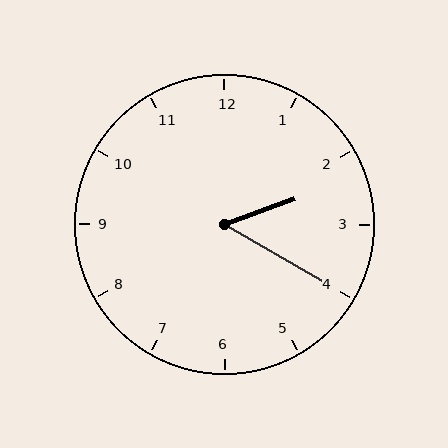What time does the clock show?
2:20.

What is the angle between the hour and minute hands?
Approximately 50 degrees.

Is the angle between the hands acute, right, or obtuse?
It is acute.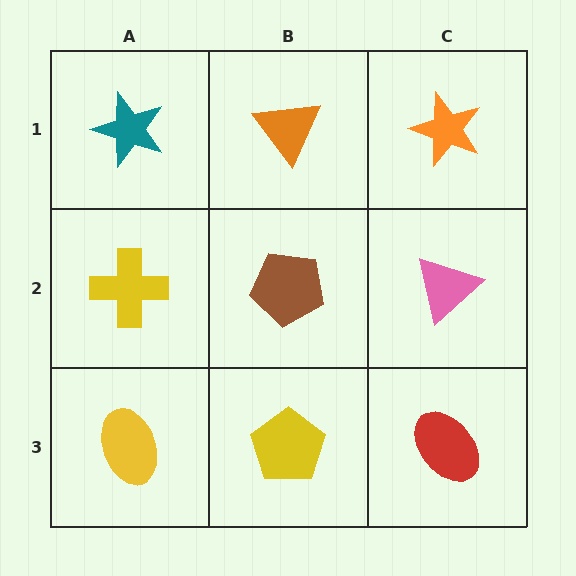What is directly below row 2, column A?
A yellow ellipse.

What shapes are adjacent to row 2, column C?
An orange star (row 1, column C), a red ellipse (row 3, column C), a brown pentagon (row 2, column B).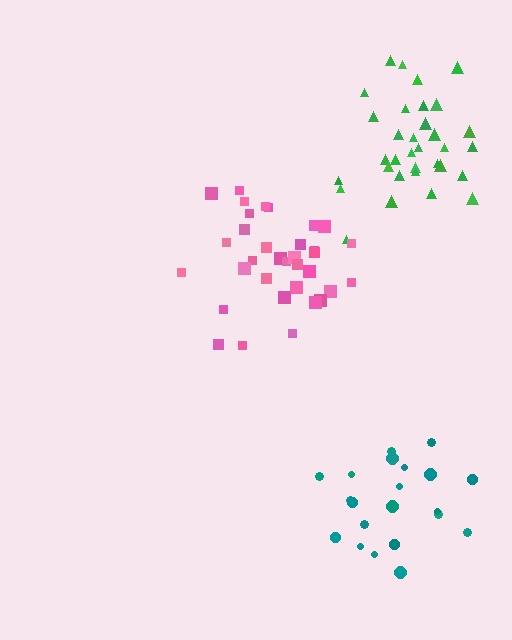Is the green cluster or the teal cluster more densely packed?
Green.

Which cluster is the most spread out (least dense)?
Teal.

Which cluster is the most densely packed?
Pink.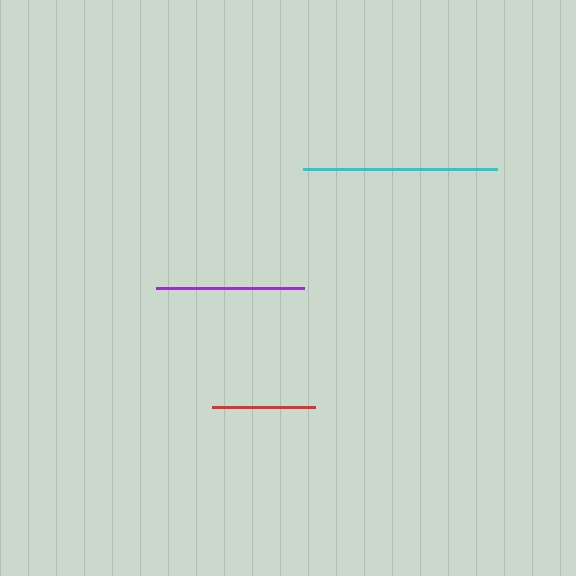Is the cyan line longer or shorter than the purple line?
The cyan line is longer than the purple line.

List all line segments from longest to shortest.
From longest to shortest: cyan, purple, red.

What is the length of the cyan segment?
The cyan segment is approximately 195 pixels long.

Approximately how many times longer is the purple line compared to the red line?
The purple line is approximately 1.4 times the length of the red line.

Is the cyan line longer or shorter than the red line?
The cyan line is longer than the red line.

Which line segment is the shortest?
The red line is the shortest at approximately 103 pixels.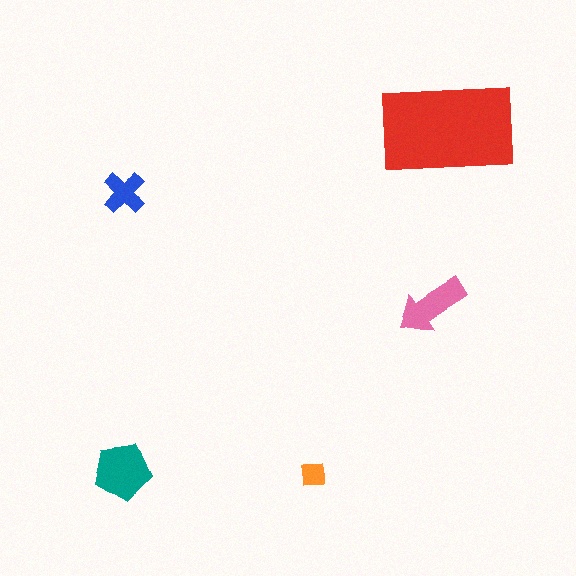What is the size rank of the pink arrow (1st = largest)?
3rd.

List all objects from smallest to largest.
The orange square, the blue cross, the pink arrow, the teal pentagon, the red rectangle.